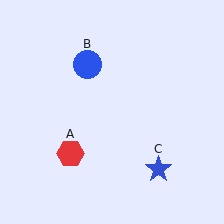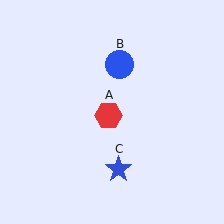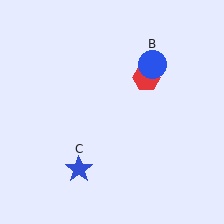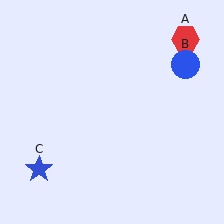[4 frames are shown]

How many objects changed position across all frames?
3 objects changed position: red hexagon (object A), blue circle (object B), blue star (object C).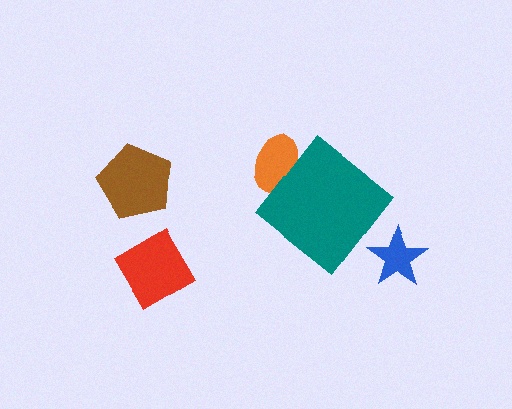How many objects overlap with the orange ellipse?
1 object overlaps with the orange ellipse.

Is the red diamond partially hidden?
No, no other shape covers it.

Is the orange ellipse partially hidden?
Yes, it is partially covered by another shape.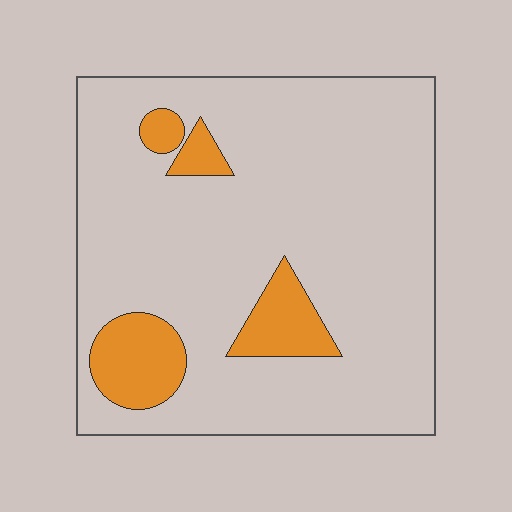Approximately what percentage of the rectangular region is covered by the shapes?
Approximately 15%.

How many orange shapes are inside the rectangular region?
4.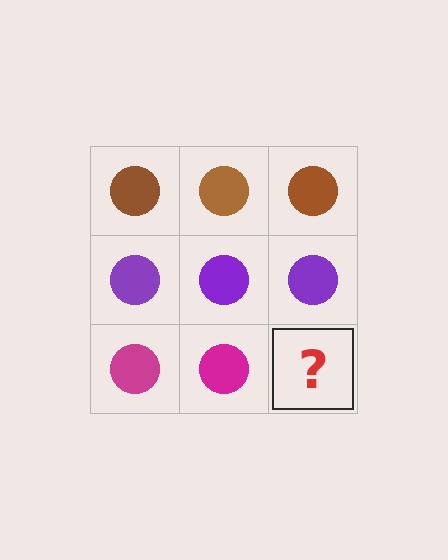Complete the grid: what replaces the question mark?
The question mark should be replaced with a magenta circle.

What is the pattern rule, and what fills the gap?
The rule is that each row has a consistent color. The gap should be filled with a magenta circle.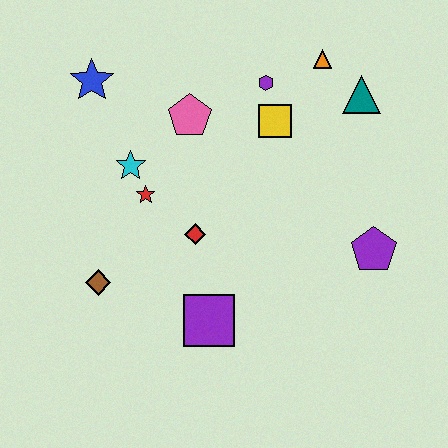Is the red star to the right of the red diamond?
No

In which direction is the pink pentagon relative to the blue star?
The pink pentagon is to the right of the blue star.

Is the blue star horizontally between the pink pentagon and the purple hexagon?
No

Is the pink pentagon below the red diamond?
No